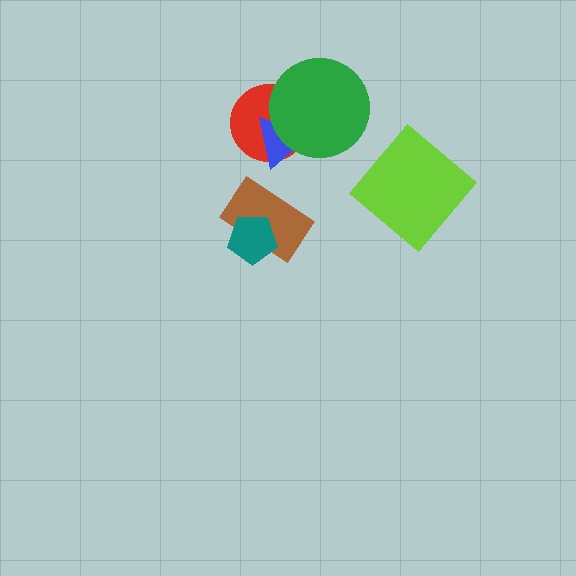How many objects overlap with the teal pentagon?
1 object overlaps with the teal pentagon.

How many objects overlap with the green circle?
2 objects overlap with the green circle.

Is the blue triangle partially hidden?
Yes, it is partially covered by another shape.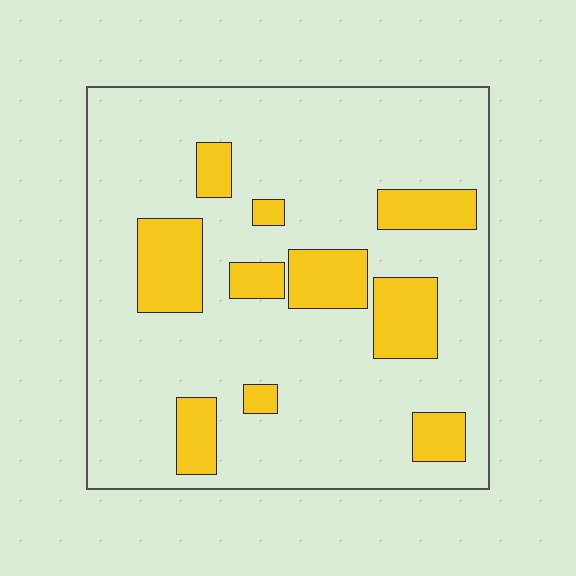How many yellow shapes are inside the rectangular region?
10.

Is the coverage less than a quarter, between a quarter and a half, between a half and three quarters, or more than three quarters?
Less than a quarter.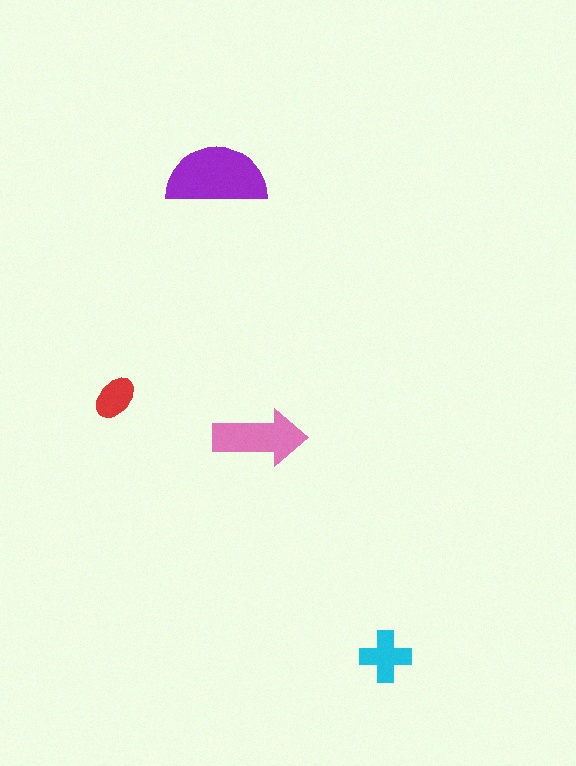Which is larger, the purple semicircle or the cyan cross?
The purple semicircle.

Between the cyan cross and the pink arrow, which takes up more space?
The pink arrow.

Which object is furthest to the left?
The red ellipse is leftmost.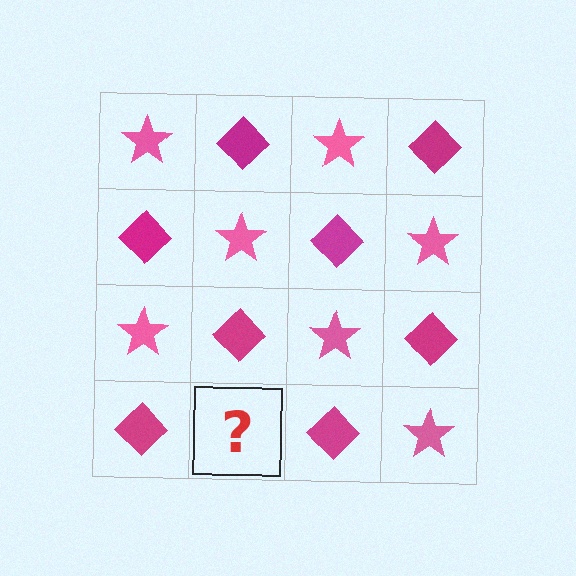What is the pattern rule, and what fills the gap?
The rule is that it alternates pink star and magenta diamond in a checkerboard pattern. The gap should be filled with a pink star.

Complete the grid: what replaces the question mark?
The question mark should be replaced with a pink star.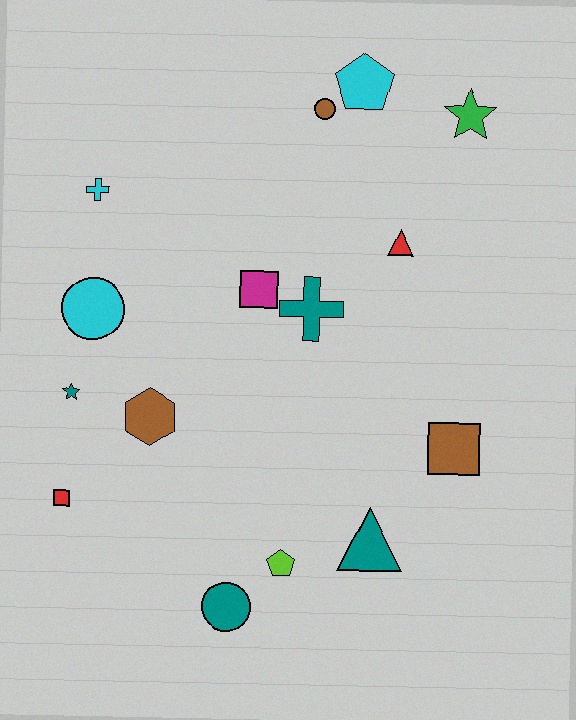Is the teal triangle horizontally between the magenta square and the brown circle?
No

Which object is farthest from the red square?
The green star is farthest from the red square.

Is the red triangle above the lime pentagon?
Yes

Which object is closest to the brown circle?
The cyan pentagon is closest to the brown circle.